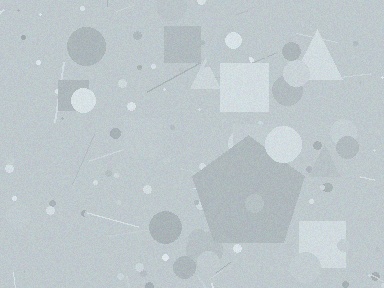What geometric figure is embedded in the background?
A pentagon is embedded in the background.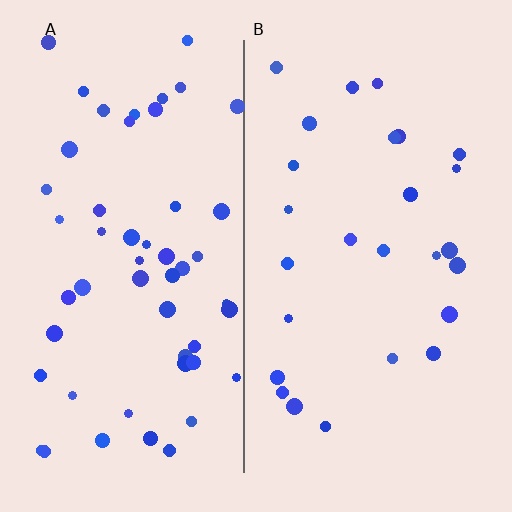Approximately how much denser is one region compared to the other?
Approximately 2.0× — region A over region B.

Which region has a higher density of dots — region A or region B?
A (the left).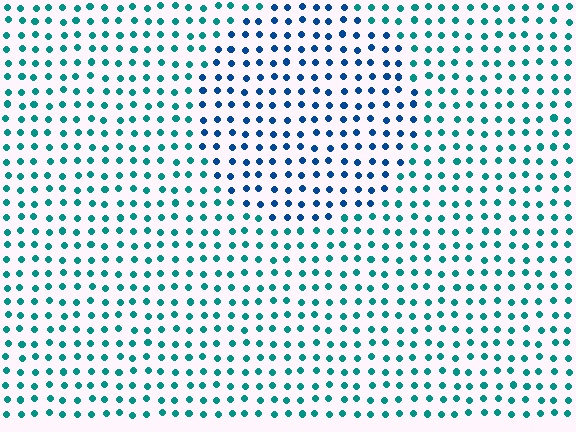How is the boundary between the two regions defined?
The boundary is defined purely by a slight shift in hue (about 37 degrees). Spacing, size, and orientation are identical on both sides.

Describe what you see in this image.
The image is filled with small teal elements in a uniform arrangement. A circle-shaped region is visible where the elements are tinted to a slightly different hue, forming a subtle color boundary.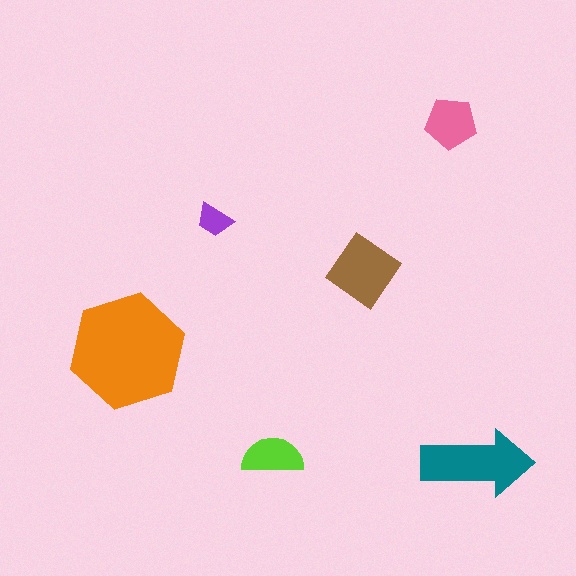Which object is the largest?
The orange hexagon.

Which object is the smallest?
The purple trapezoid.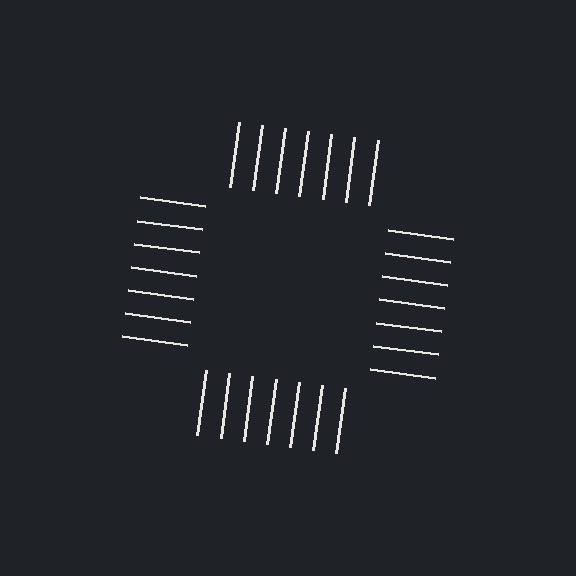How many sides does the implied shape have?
4 sides — the line-ends trace a square.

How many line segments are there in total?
28 — 7 along each of the 4 edges.